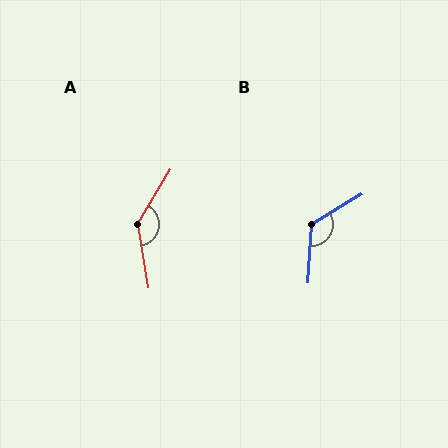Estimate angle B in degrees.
Approximately 125 degrees.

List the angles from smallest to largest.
B (125°), A (140°).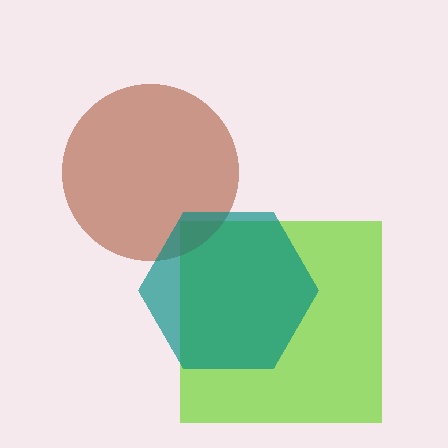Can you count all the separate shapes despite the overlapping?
Yes, there are 3 separate shapes.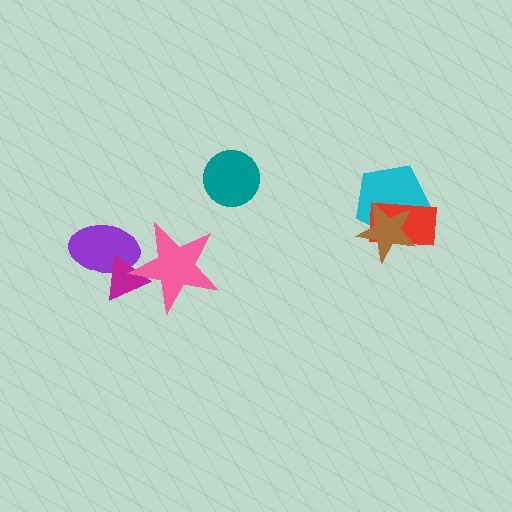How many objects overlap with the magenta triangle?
2 objects overlap with the magenta triangle.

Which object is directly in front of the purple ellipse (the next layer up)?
The magenta triangle is directly in front of the purple ellipse.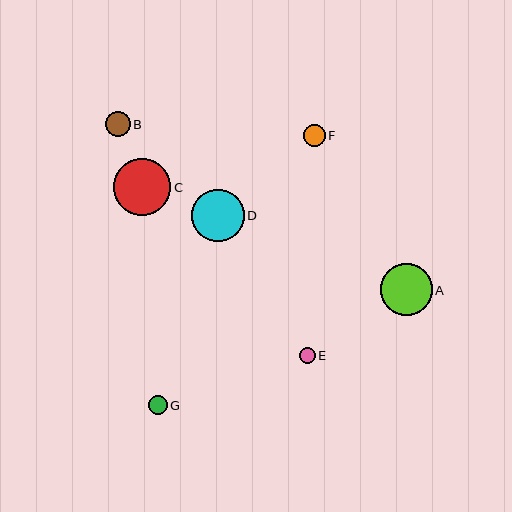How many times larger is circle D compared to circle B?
Circle D is approximately 2.1 times the size of circle B.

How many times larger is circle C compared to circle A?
Circle C is approximately 1.1 times the size of circle A.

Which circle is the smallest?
Circle E is the smallest with a size of approximately 16 pixels.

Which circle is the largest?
Circle C is the largest with a size of approximately 57 pixels.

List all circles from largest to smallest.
From largest to smallest: C, D, A, B, F, G, E.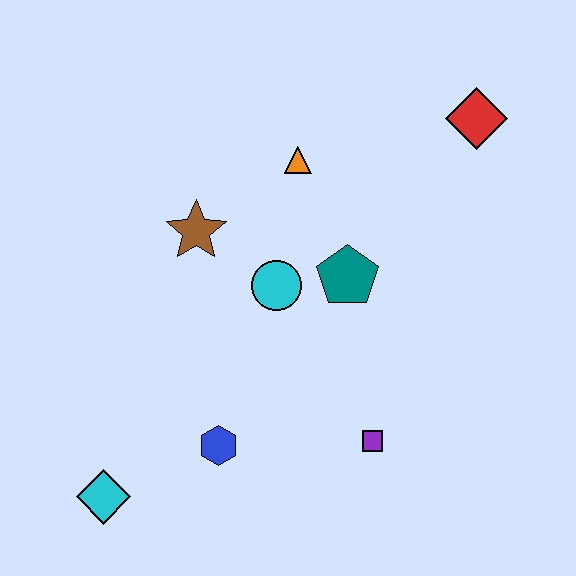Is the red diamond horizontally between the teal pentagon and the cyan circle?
No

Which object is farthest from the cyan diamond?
The red diamond is farthest from the cyan diamond.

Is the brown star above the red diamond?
No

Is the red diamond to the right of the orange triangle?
Yes